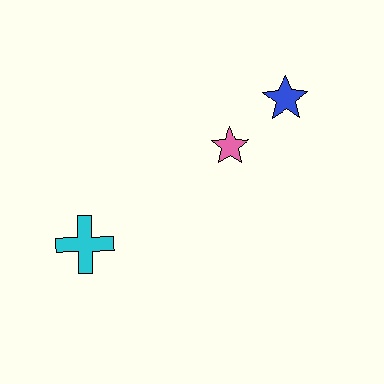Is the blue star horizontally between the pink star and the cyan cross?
No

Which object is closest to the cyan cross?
The pink star is closest to the cyan cross.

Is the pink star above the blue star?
No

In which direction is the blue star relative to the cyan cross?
The blue star is to the right of the cyan cross.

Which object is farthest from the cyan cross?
The blue star is farthest from the cyan cross.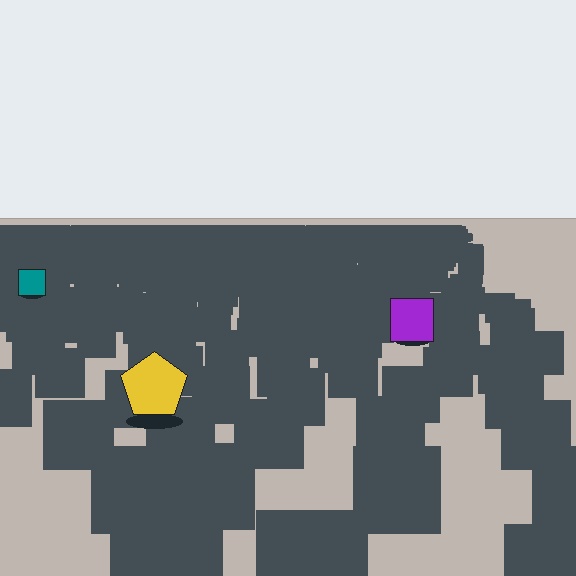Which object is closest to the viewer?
The yellow pentagon is closest. The texture marks near it are larger and more spread out.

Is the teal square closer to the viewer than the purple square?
No. The purple square is closer — you can tell from the texture gradient: the ground texture is coarser near it.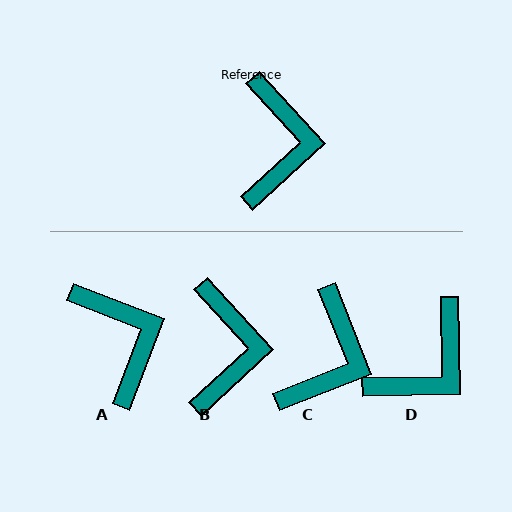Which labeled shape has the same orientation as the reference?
B.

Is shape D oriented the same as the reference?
No, it is off by about 41 degrees.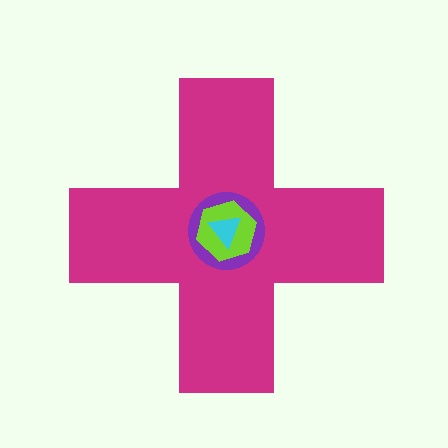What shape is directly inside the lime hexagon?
The cyan triangle.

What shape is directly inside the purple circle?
The lime hexagon.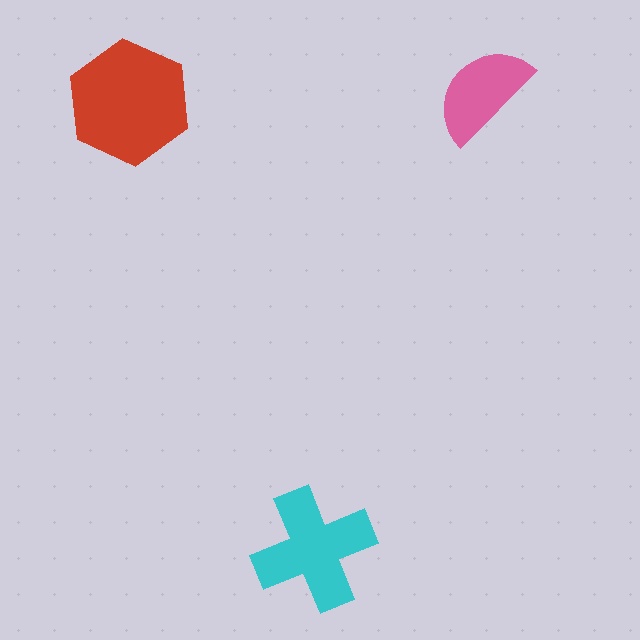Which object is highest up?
The pink semicircle is topmost.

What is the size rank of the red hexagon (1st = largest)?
1st.